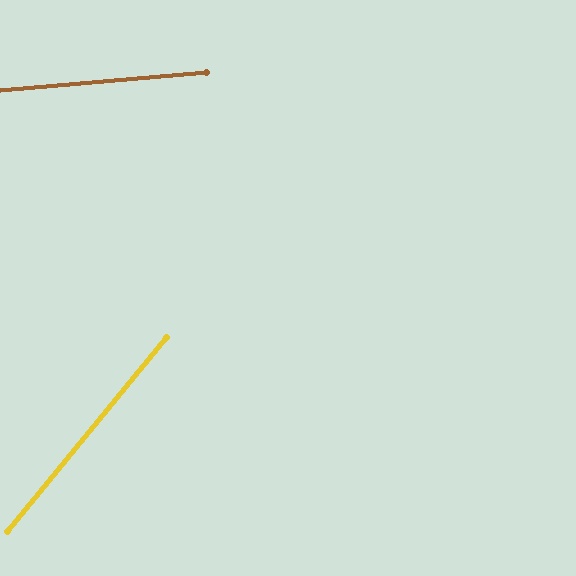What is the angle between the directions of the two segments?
Approximately 45 degrees.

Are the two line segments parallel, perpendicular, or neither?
Neither parallel nor perpendicular — they differ by about 45°.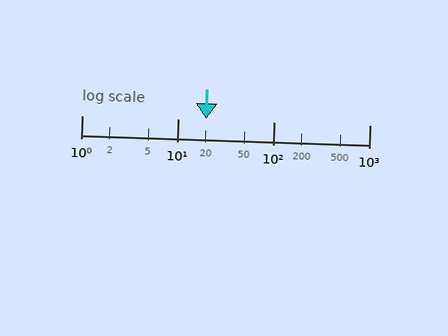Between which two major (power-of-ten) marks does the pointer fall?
The pointer is between 10 and 100.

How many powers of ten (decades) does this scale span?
The scale spans 3 decades, from 1 to 1000.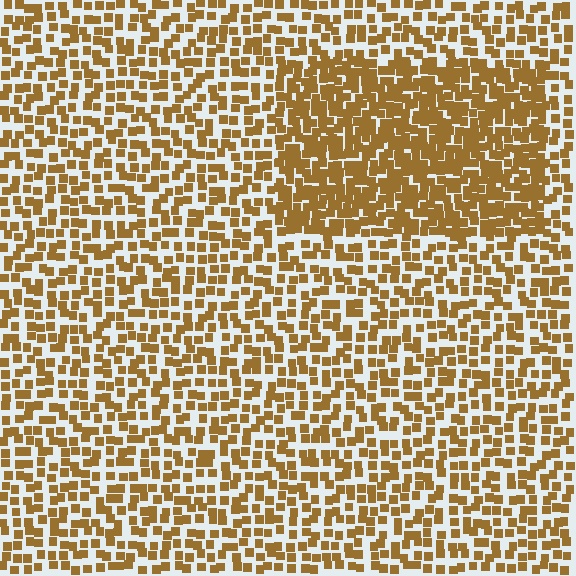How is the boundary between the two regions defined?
The boundary is defined by a change in element density (approximately 1.9x ratio). All elements are the same color, size, and shape.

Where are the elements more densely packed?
The elements are more densely packed inside the rectangle boundary.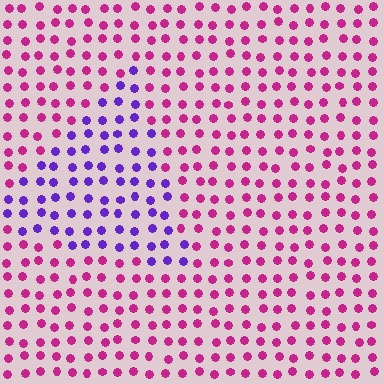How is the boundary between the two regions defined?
The boundary is defined purely by a slight shift in hue (about 57 degrees). Spacing, size, and orientation are identical on both sides.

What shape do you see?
I see a triangle.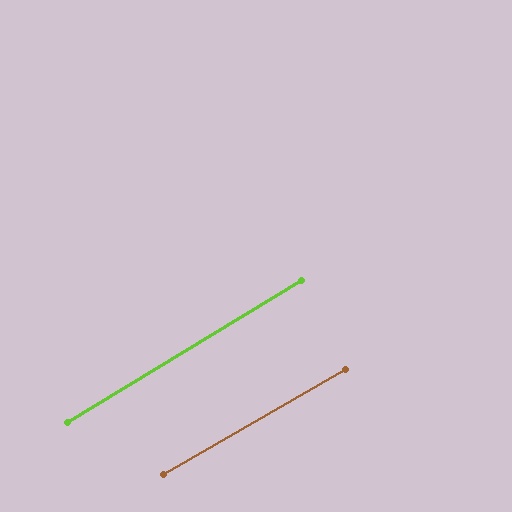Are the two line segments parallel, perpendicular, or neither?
Parallel — their directions differ by only 1.2°.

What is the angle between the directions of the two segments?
Approximately 1 degree.